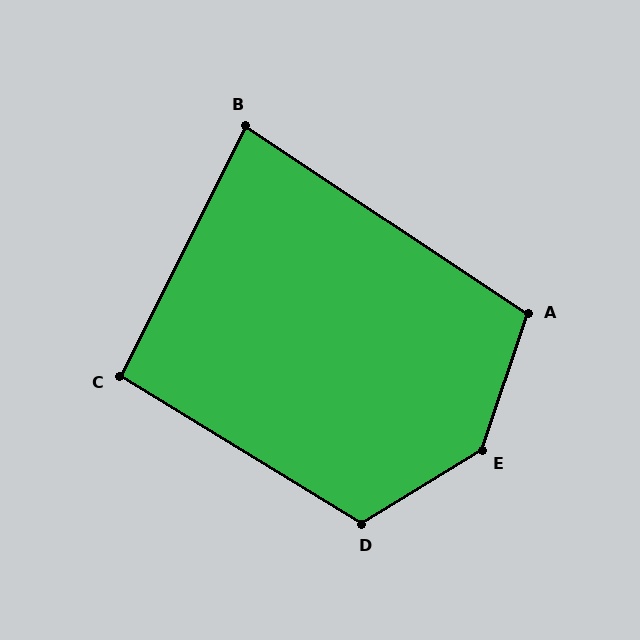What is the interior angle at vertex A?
Approximately 105 degrees (obtuse).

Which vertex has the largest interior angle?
E, at approximately 140 degrees.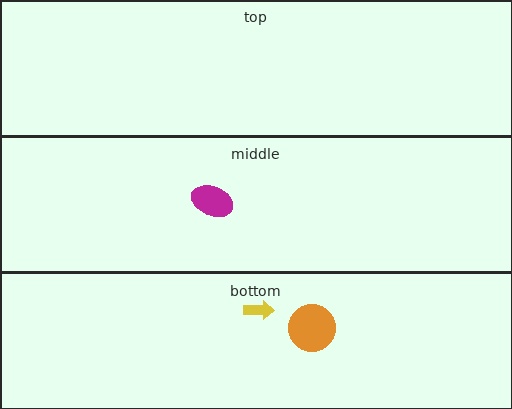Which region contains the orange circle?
The bottom region.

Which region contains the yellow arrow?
The bottom region.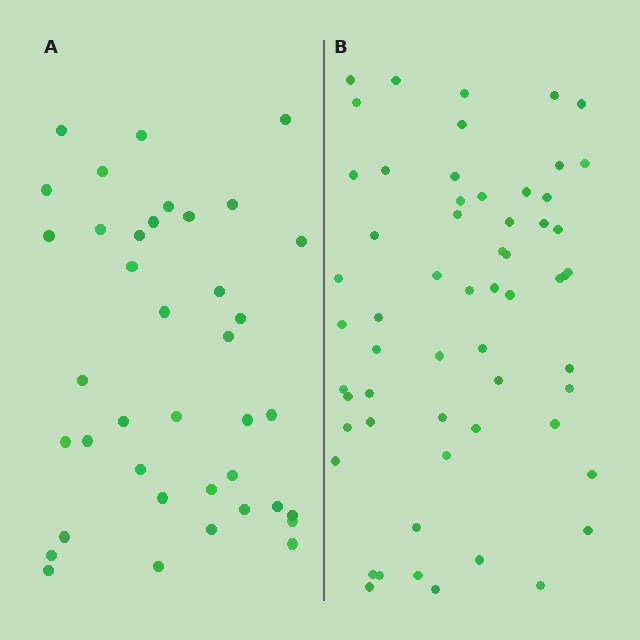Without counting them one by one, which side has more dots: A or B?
Region B (the right region) has more dots.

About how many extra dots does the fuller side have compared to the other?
Region B has approximately 20 more dots than region A.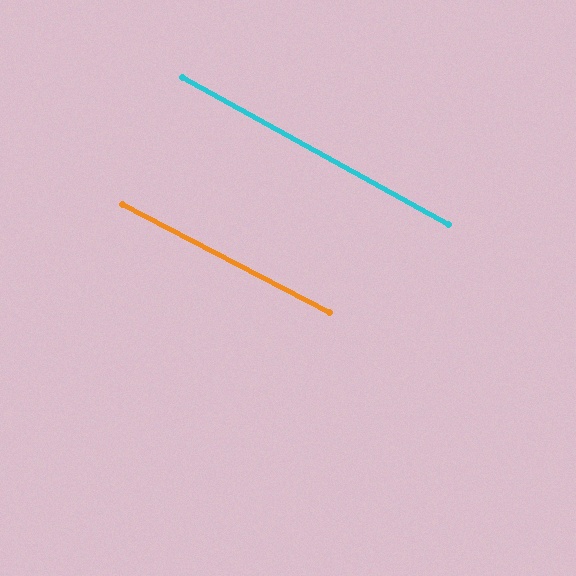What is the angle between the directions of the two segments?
Approximately 1 degree.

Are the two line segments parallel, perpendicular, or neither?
Parallel — their directions differ by only 1.4°.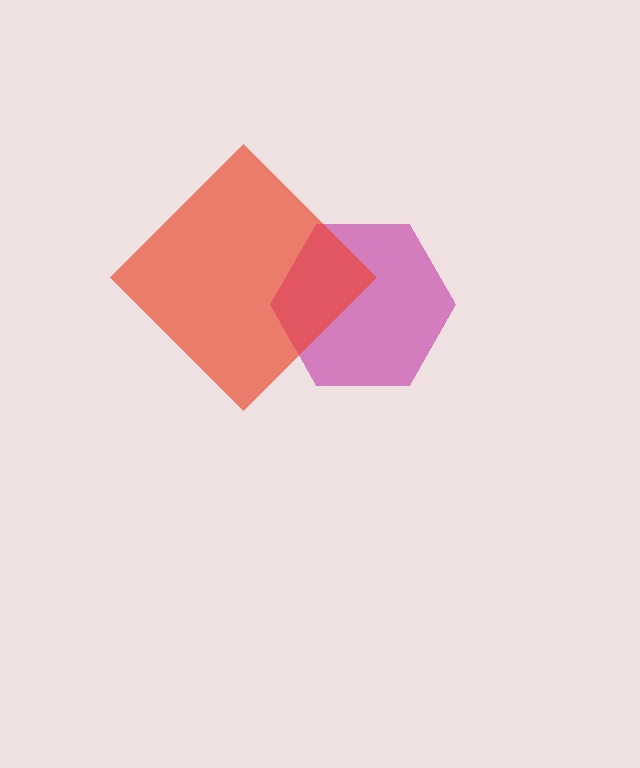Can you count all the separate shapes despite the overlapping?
Yes, there are 2 separate shapes.